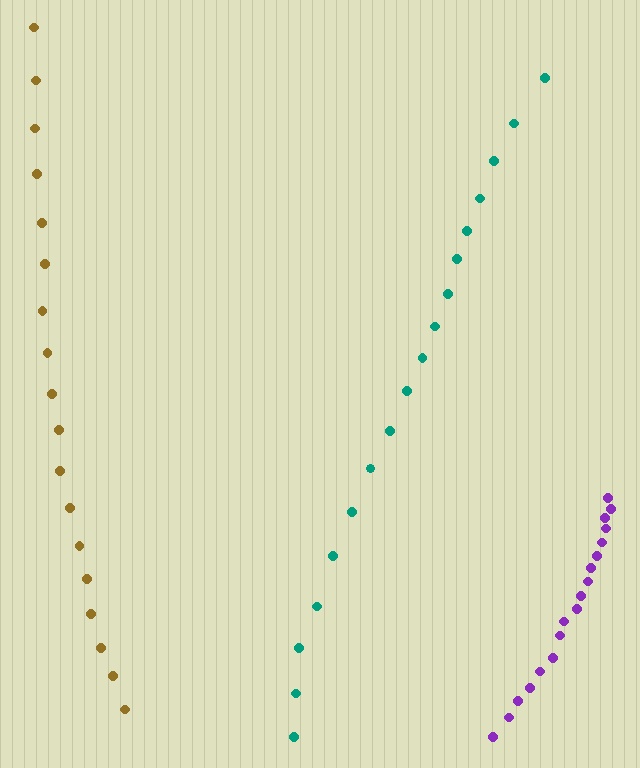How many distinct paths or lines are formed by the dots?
There are 3 distinct paths.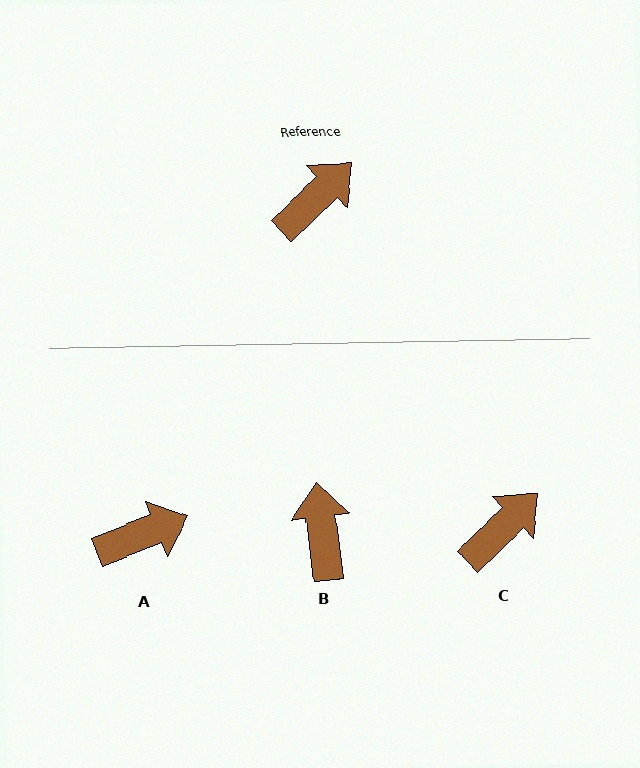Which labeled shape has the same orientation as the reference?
C.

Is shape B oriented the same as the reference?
No, it is off by about 54 degrees.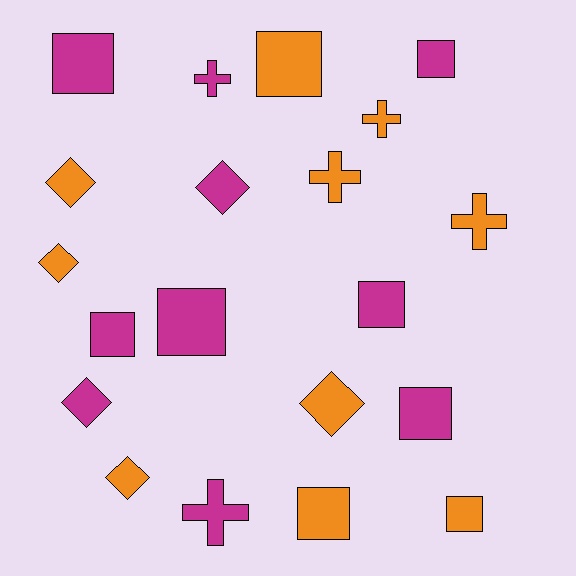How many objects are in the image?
There are 20 objects.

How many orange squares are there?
There are 3 orange squares.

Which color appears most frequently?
Magenta, with 10 objects.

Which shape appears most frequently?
Square, with 9 objects.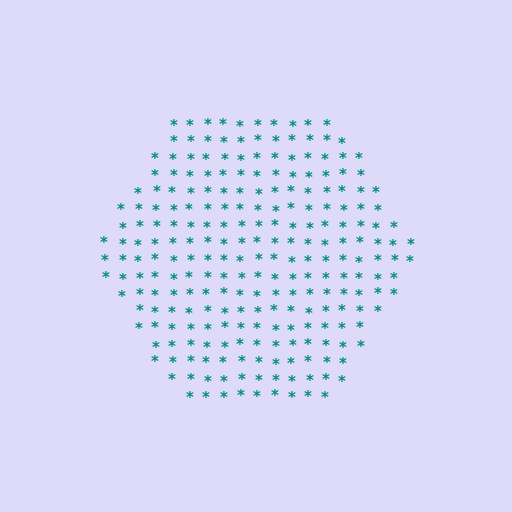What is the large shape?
The large shape is a hexagon.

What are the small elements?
The small elements are asterisks.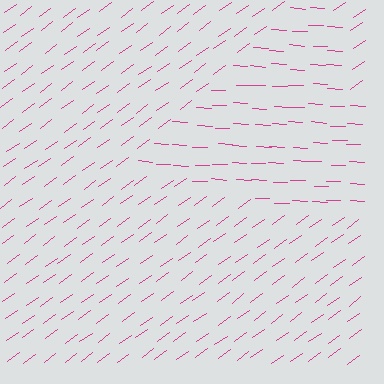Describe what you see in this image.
The image is filled with small magenta line segments. A triangle region in the image has lines oriented differently from the surrounding lines, creating a visible texture boundary.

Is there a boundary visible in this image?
Yes, there is a texture boundary formed by a change in line orientation.